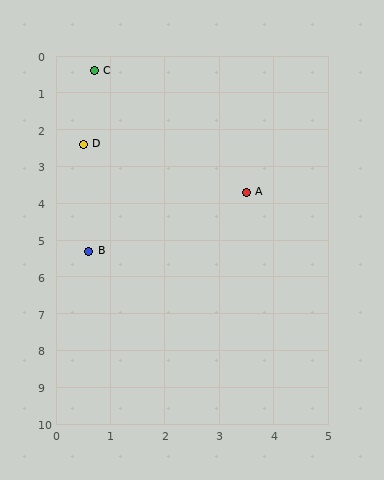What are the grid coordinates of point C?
Point C is at approximately (0.7, 0.4).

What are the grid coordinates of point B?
Point B is at approximately (0.6, 5.3).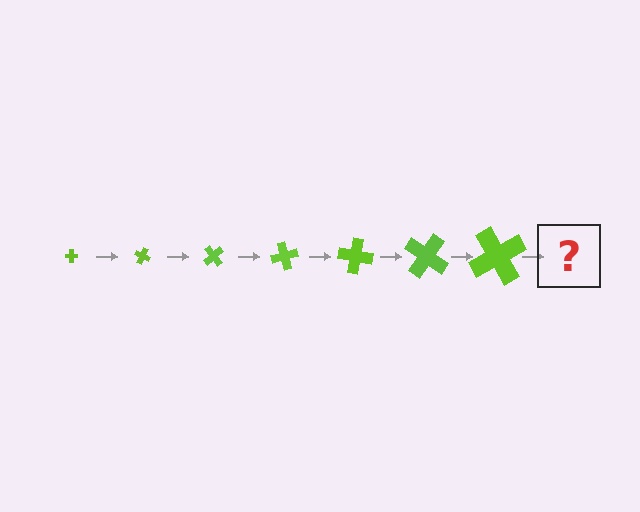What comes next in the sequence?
The next element should be a cross, larger than the previous one and rotated 175 degrees from the start.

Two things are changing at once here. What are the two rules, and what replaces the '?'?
The two rules are that the cross grows larger each step and it rotates 25 degrees each step. The '?' should be a cross, larger than the previous one and rotated 175 degrees from the start.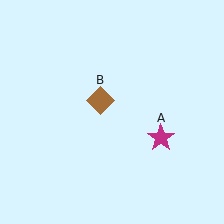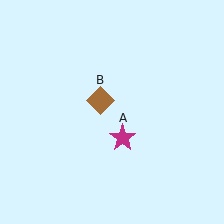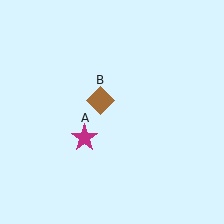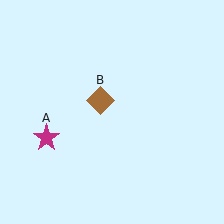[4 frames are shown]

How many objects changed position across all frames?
1 object changed position: magenta star (object A).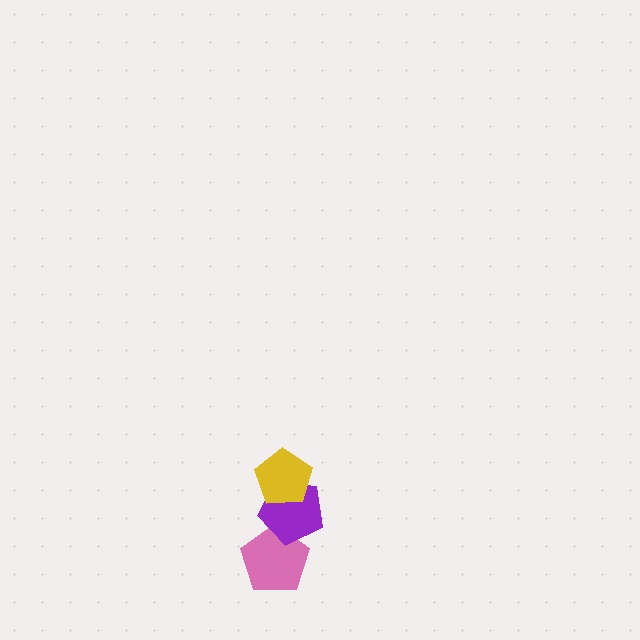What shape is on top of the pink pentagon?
The purple pentagon is on top of the pink pentagon.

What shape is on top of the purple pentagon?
The yellow pentagon is on top of the purple pentagon.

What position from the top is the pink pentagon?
The pink pentagon is 3rd from the top.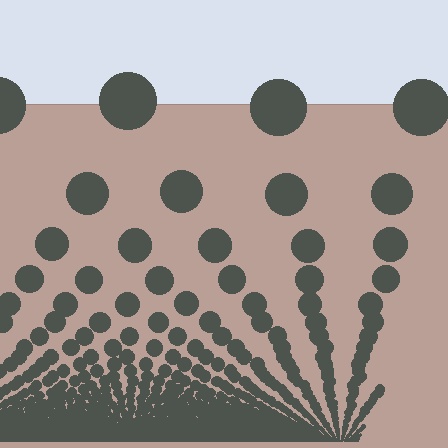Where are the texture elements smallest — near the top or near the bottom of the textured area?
Near the bottom.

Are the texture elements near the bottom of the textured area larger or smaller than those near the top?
Smaller. The gradient is inverted — elements near the bottom are smaller and denser.